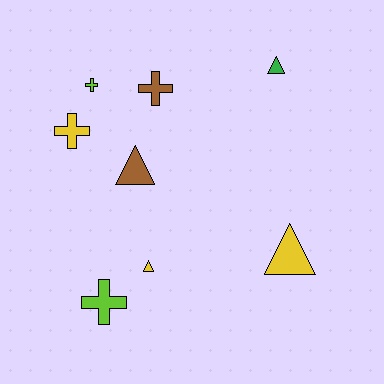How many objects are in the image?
There are 8 objects.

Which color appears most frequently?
Yellow, with 3 objects.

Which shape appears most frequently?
Cross, with 4 objects.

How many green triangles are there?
There is 1 green triangle.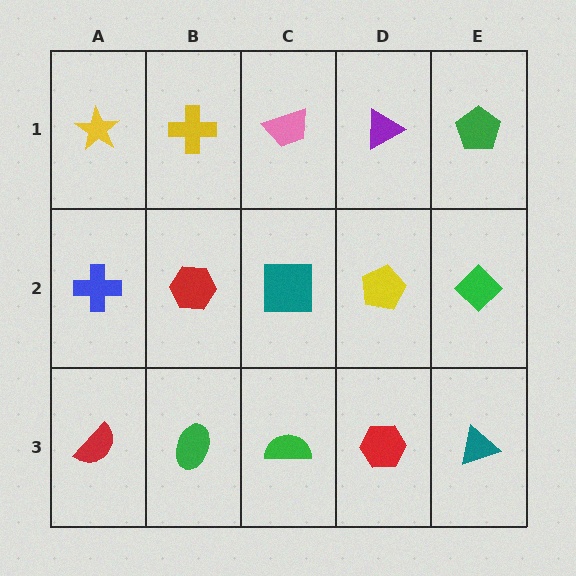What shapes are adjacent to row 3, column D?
A yellow pentagon (row 2, column D), a green semicircle (row 3, column C), a teal triangle (row 3, column E).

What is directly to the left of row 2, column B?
A blue cross.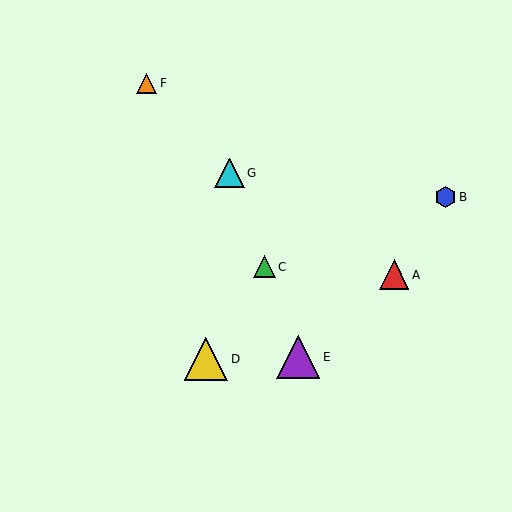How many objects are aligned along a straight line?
3 objects (C, E, G) are aligned along a straight line.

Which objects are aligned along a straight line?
Objects C, E, G are aligned along a straight line.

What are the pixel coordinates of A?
Object A is at (394, 275).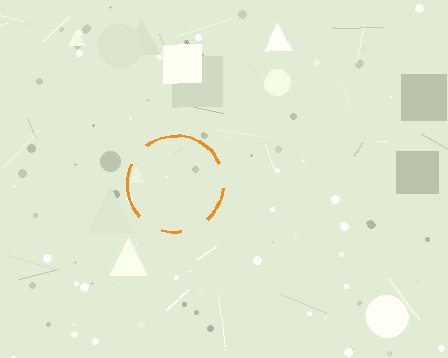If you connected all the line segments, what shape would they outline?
They would outline a circle.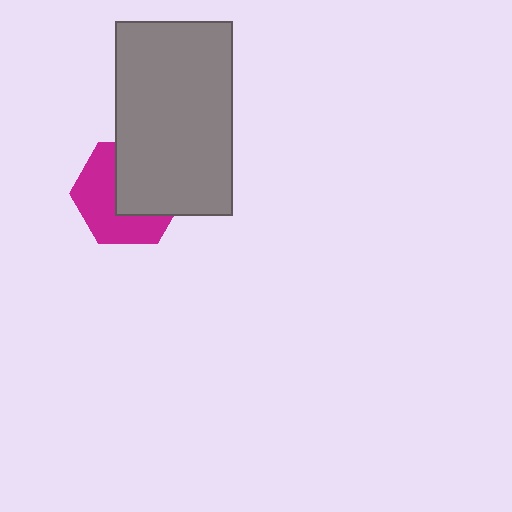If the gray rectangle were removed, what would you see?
You would see the complete magenta hexagon.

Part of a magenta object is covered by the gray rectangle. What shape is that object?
It is a hexagon.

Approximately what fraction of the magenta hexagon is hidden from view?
Roughly 48% of the magenta hexagon is hidden behind the gray rectangle.